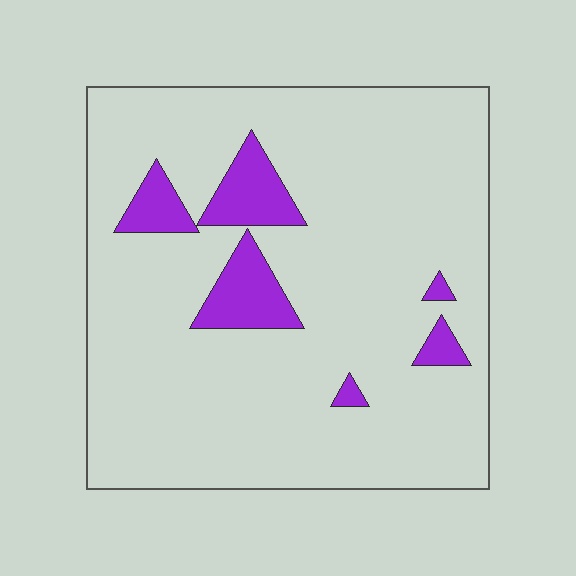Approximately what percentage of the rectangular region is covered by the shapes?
Approximately 10%.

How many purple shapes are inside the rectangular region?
6.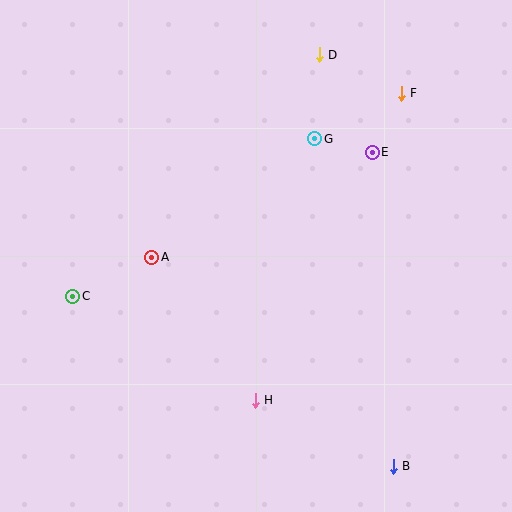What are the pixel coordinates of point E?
Point E is at (372, 152).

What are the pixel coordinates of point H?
Point H is at (255, 400).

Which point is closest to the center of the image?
Point A at (152, 257) is closest to the center.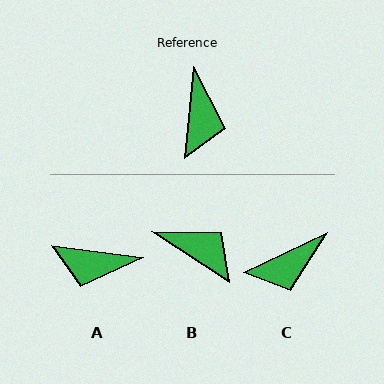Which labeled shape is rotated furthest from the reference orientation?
A, about 92 degrees away.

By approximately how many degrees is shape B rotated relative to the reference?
Approximately 62 degrees counter-clockwise.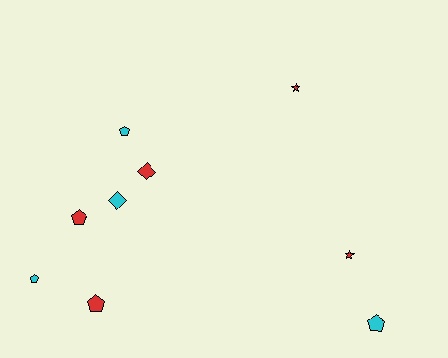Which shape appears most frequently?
Pentagon, with 5 objects.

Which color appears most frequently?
Red, with 5 objects.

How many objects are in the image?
There are 9 objects.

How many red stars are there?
There are 2 red stars.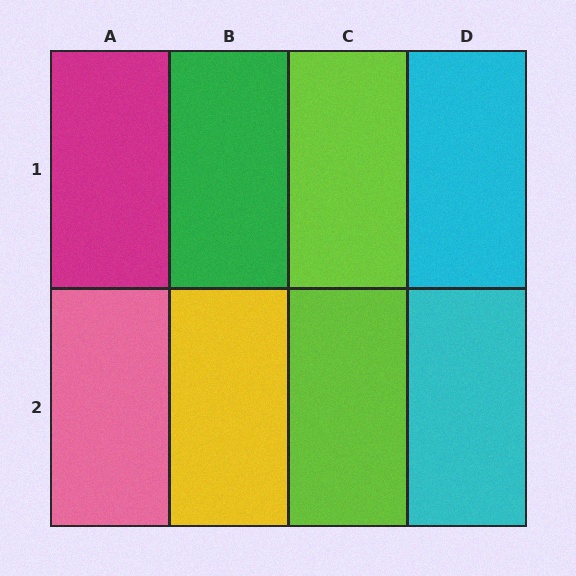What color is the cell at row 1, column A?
Magenta.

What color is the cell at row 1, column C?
Lime.